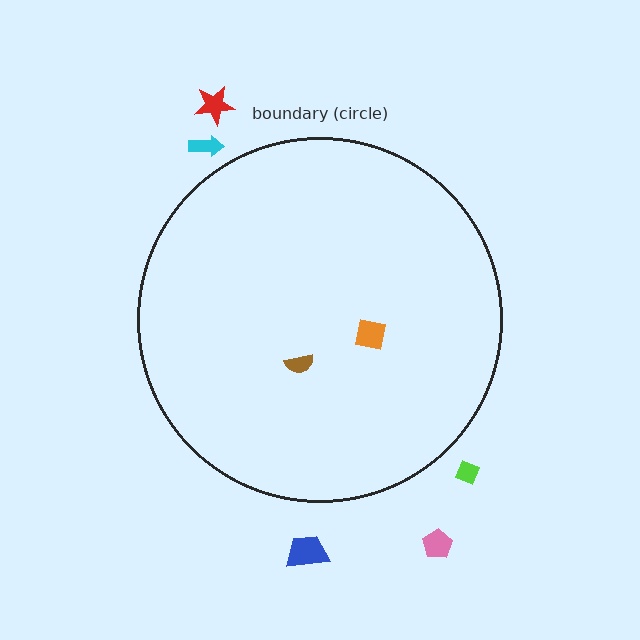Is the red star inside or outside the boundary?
Outside.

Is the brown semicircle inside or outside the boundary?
Inside.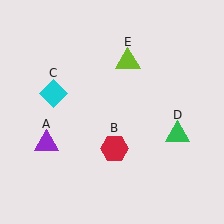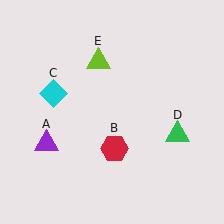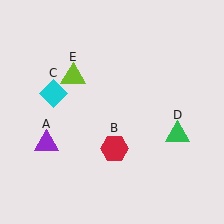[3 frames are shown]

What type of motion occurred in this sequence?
The lime triangle (object E) rotated counterclockwise around the center of the scene.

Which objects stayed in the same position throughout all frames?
Purple triangle (object A) and red hexagon (object B) and cyan diamond (object C) and green triangle (object D) remained stationary.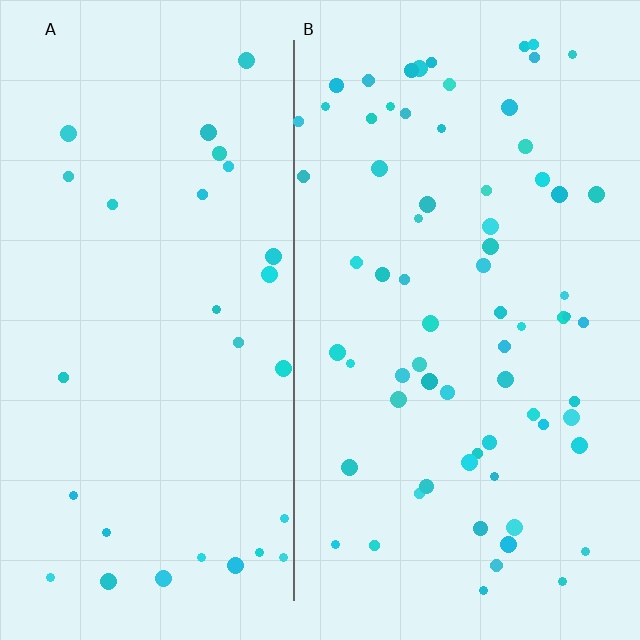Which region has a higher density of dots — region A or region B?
B (the right).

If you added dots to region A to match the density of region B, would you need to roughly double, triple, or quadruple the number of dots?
Approximately double.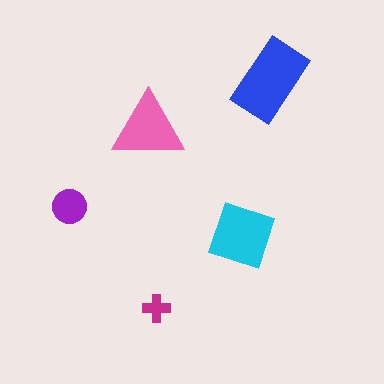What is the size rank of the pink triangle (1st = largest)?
3rd.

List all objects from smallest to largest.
The magenta cross, the purple circle, the pink triangle, the cyan diamond, the blue rectangle.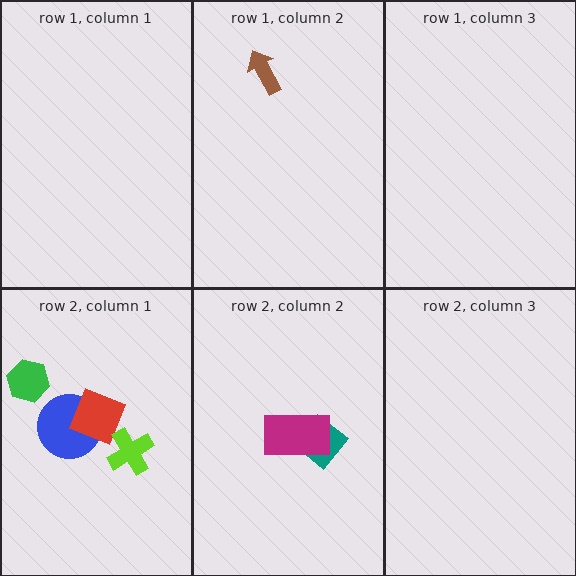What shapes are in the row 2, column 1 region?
The blue circle, the red diamond, the lime cross, the green hexagon.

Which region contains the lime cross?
The row 2, column 1 region.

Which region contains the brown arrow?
The row 1, column 2 region.